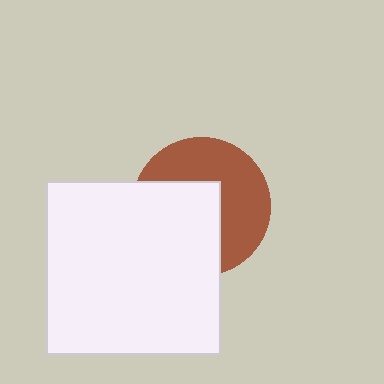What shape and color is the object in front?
The object in front is a white square.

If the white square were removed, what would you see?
You would see the complete brown circle.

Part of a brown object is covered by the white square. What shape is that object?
It is a circle.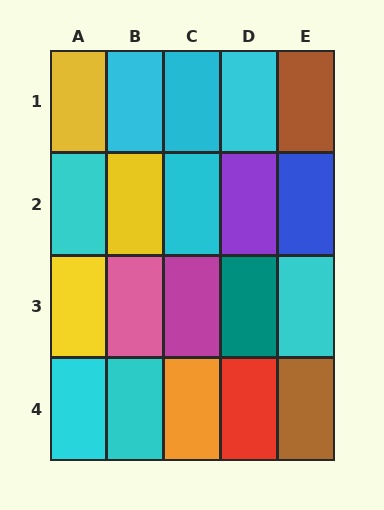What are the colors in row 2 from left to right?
Cyan, yellow, cyan, purple, blue.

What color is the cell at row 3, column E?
Cyan.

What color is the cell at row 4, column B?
Cyan.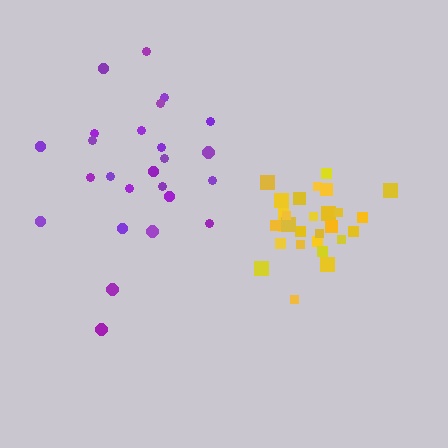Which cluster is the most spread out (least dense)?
Purple.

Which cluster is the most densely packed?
Yellow.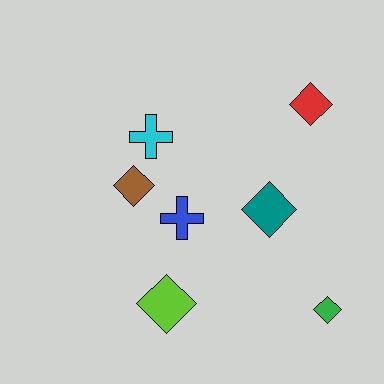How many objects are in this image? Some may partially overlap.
There are 7 objects.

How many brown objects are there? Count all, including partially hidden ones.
There is 1 brown object.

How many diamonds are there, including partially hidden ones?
There are 5 diamonds.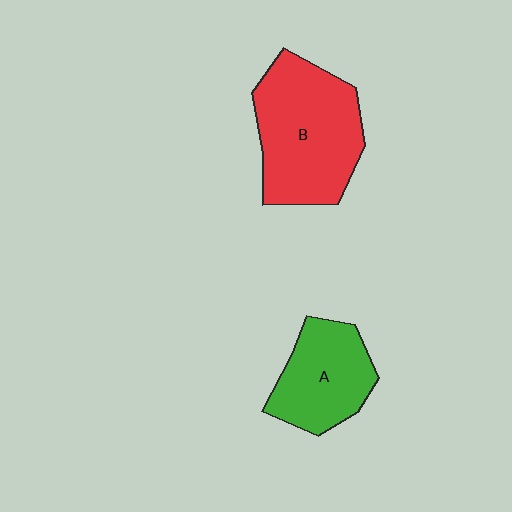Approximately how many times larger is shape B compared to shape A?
Approximately 1.5 times.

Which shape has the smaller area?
Shape A (green).